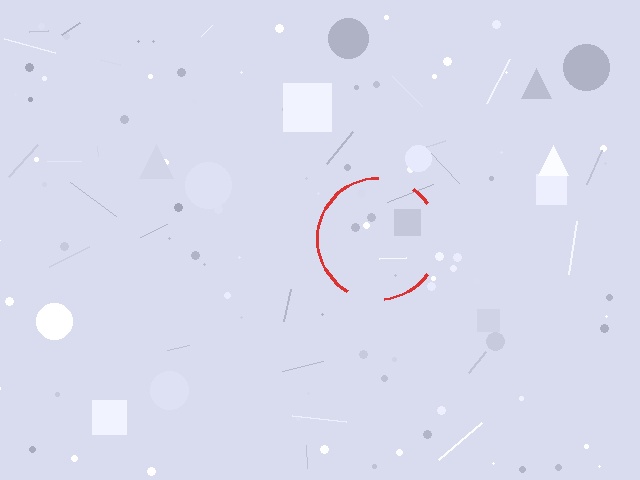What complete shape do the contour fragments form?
The contour fragments form a circle.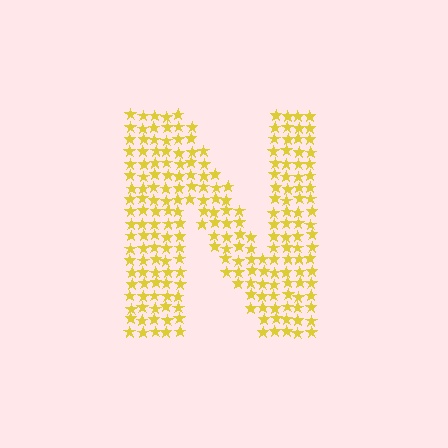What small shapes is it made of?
It is made of small stars.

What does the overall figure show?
The overall figure shows the letter N.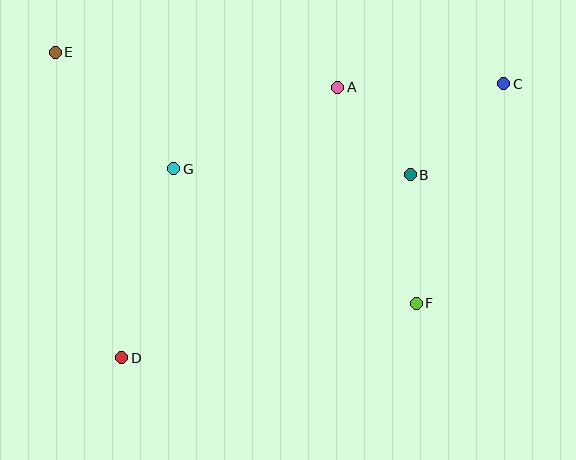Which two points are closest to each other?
Points A and B are closest to each other.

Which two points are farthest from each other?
Points C and D are farthest from each other.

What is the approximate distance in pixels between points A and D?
The distance between A and D is approximately 346 pixels.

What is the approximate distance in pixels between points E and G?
The distance between E and G is approximately 166 pixels.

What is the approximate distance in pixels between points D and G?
The distance between D and G is approximately 196 pixels.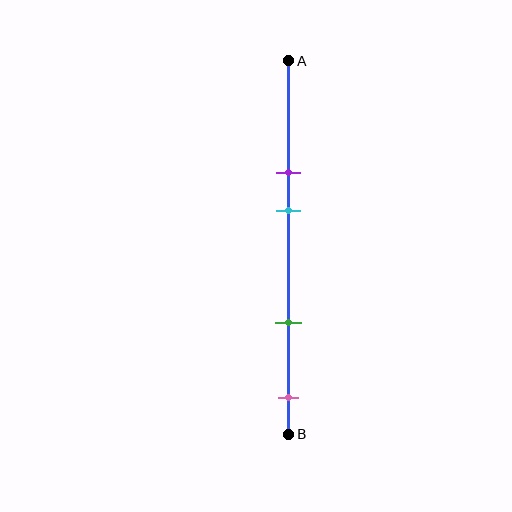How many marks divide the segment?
There are 4 marks dividing the segment.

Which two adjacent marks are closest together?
The purple and cyan marks are the closest adjacent pair.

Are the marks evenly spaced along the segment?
No, the marks are not evenly spaced.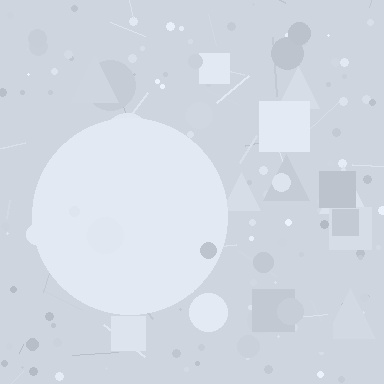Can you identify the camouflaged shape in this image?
The camouflaged shape is a circle.